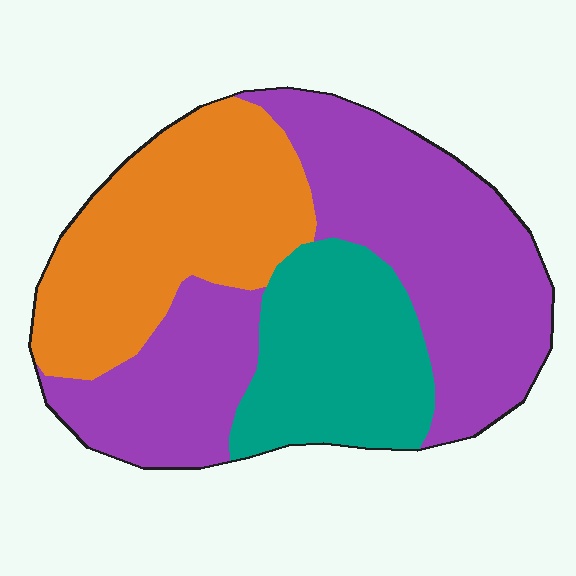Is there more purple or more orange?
Purple.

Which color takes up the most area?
Purple, at roughly 50%.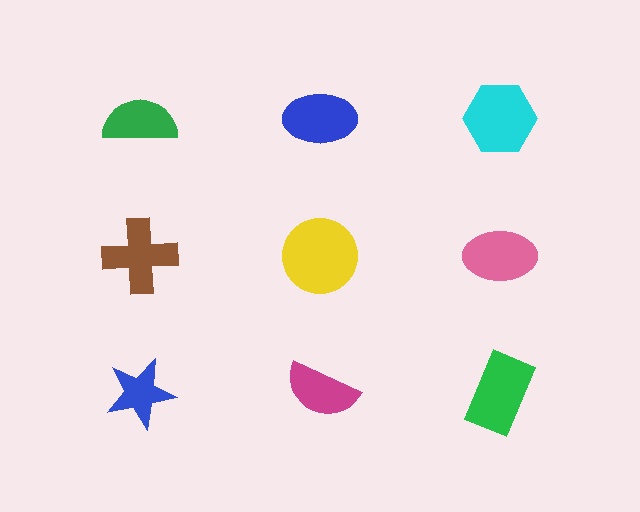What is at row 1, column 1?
A green semicircle.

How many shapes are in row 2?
3 shapes.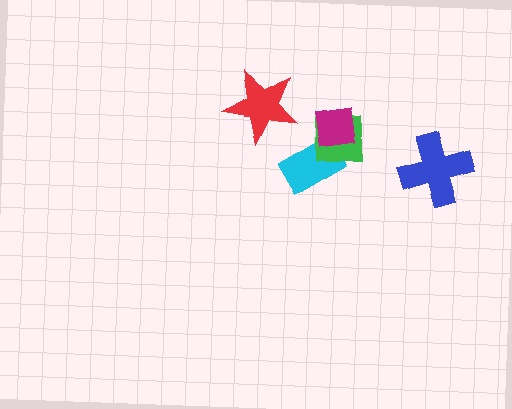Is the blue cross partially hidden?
No, no other shape covers it.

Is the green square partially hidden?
Yes, it is partially covered by another shape.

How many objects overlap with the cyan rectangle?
2 objects overlap with the cyan rectangle.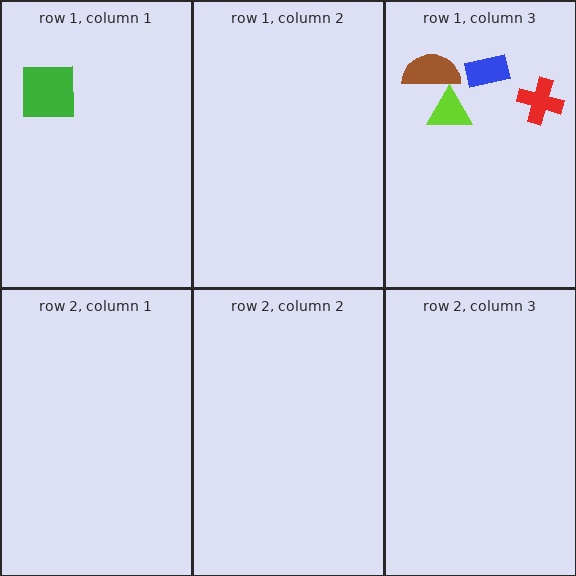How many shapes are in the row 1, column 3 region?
4.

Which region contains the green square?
The row 1, column 1 region.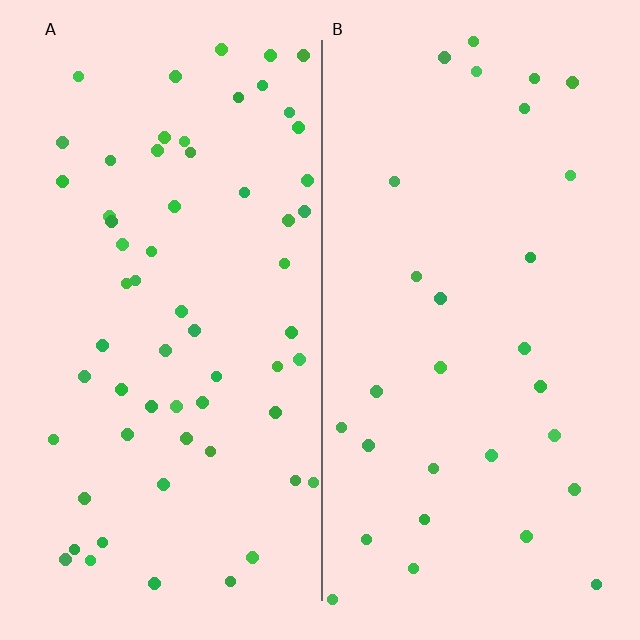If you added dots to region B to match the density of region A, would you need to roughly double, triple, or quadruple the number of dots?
Approximately double.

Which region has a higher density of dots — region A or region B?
A (the left).